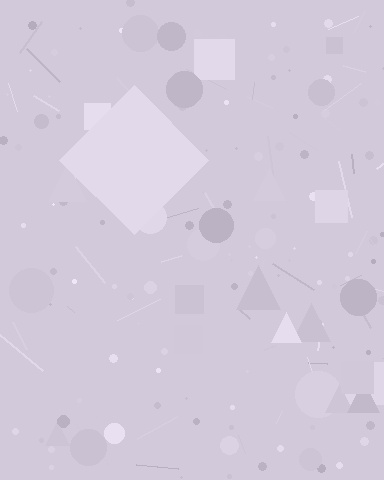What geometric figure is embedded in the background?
A diamond is embedded in the background.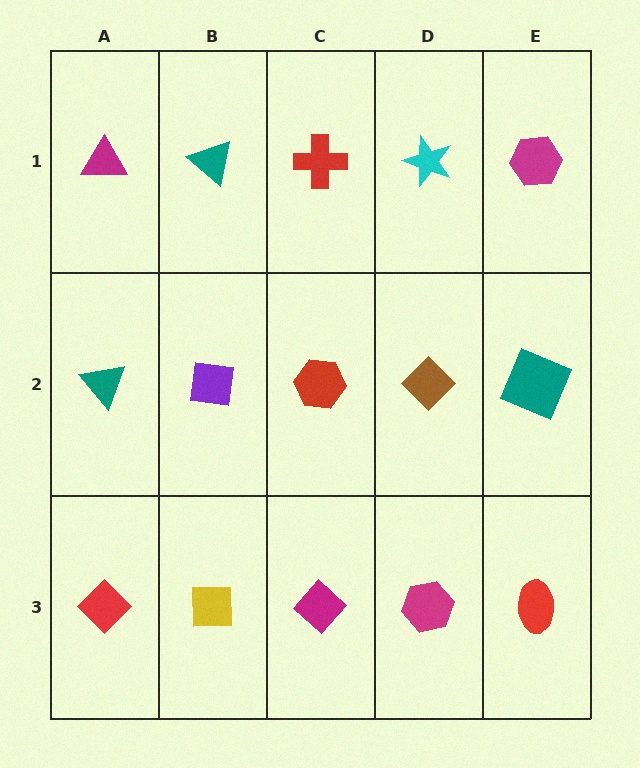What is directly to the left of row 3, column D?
A magenta diamond.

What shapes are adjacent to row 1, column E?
A teal square (row 2, column E), a cyan star (row 1, column D).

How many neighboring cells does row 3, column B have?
3.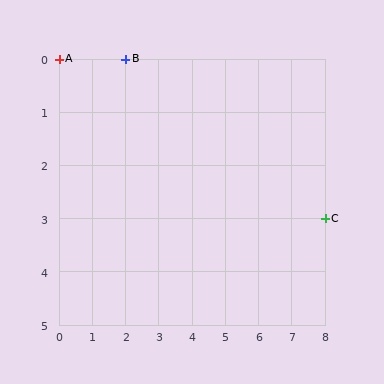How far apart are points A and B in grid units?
Points A and B are 2 columns apart.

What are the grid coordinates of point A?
Point A is at grid coordinates (0, 0).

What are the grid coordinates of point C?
Point C is at grid coordinates (8, 3).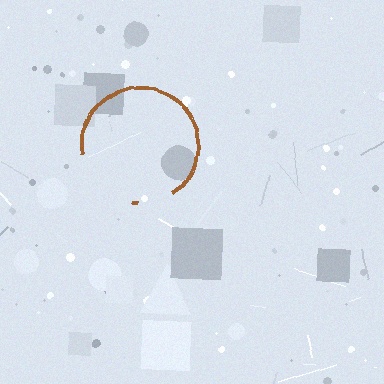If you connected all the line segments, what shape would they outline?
They would outline a circle.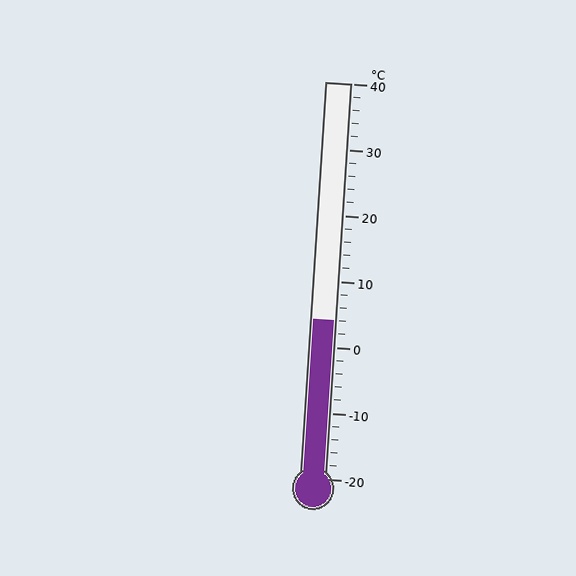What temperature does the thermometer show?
The thermometer shows approximately 4°C.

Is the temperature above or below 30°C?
The temperature is below 30°C.